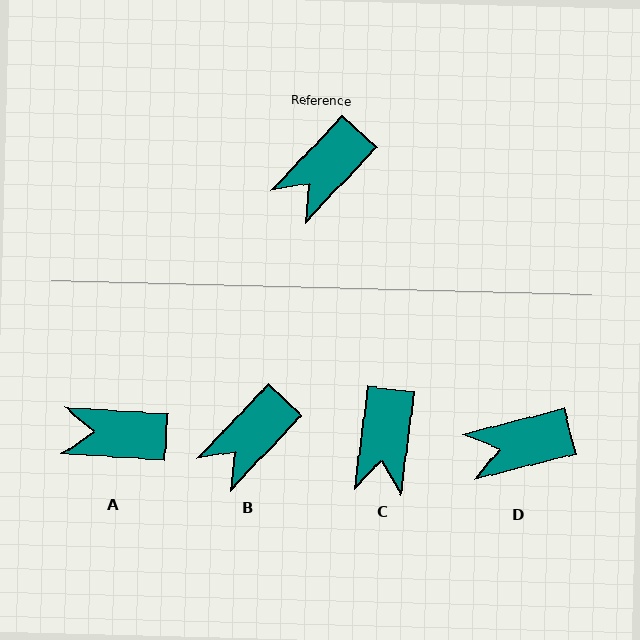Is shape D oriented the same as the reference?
No, it is off by about 32 degrees.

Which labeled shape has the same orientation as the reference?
B.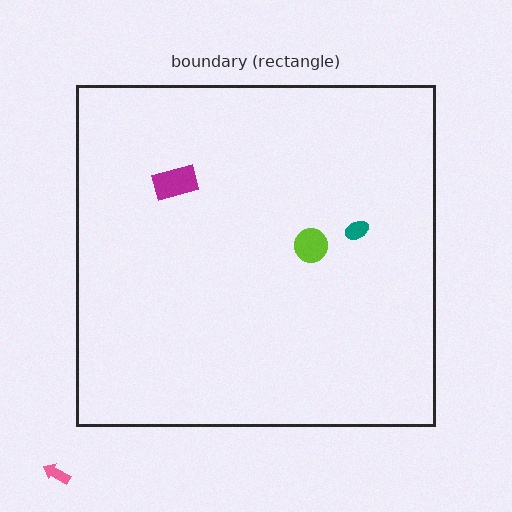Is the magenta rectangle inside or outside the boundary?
Inside.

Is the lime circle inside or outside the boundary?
Inside.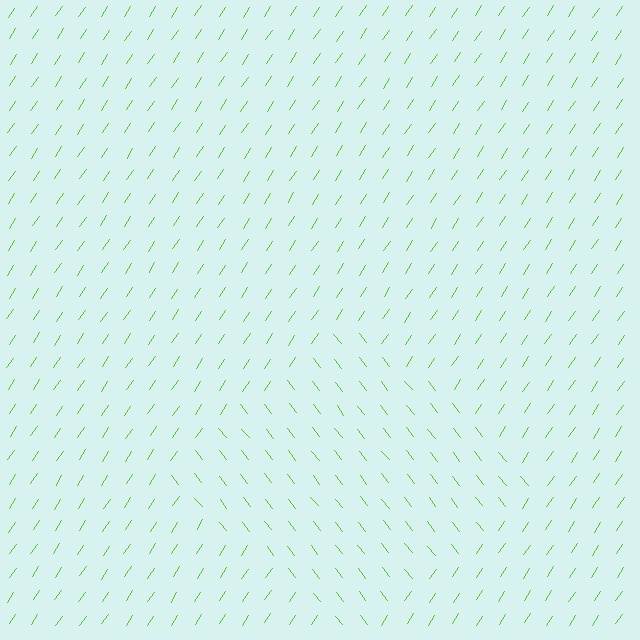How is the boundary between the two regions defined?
The boundary is defined purely by a change in line orientation (approximately 72 degrees difference). All lines are the same color and thickness.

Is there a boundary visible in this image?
Yes, there is a texture boundary formed by a change in line orientation.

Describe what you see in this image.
The image is filled with small lime line segments. A diamond region in the image has lines oriented differently from the surrounding lines, creating a visible texture boundary.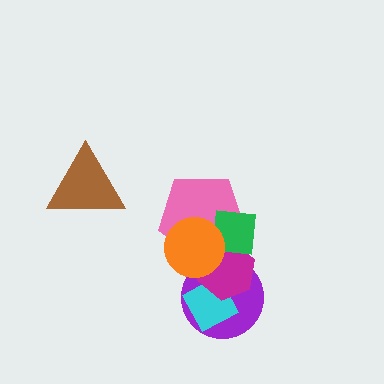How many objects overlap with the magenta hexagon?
5 objects overlap with the magenta hexagon.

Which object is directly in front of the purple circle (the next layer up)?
The cyan diamond is directly in front of the purple circle.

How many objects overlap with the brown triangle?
0 objects overlap with the brown triangle.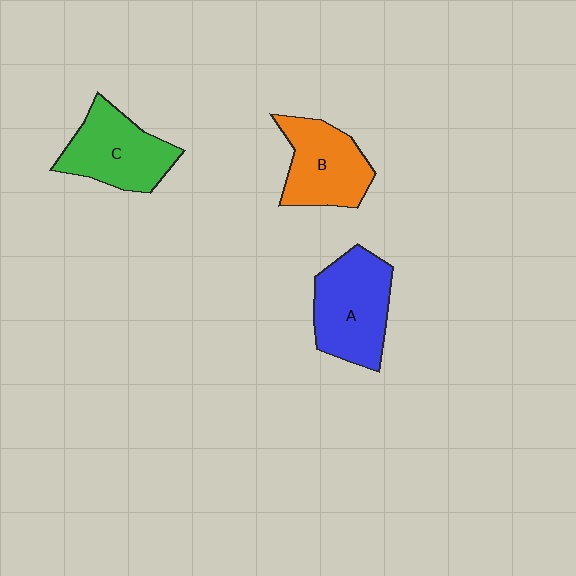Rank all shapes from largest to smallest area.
From largest to smallest: A (blue), C (green), B (orange).